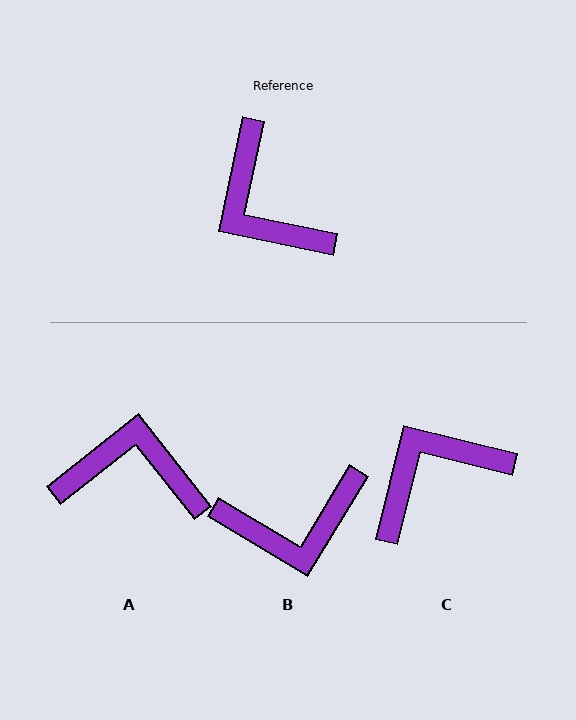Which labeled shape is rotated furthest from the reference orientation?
A, about 130 degrees away.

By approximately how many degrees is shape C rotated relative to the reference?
Approximately 92 degrees clockwise.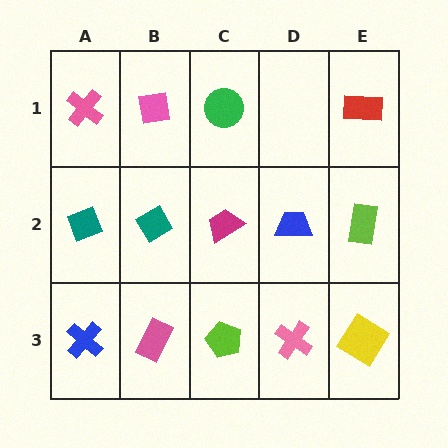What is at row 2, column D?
A blue trapezoid.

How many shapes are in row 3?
5 shapes.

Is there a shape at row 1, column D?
No, that cell is empty.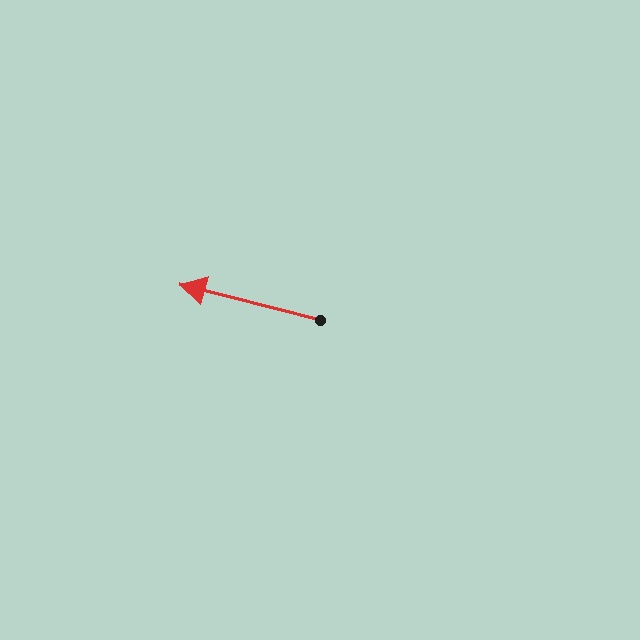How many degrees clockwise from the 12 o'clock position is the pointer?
Approximately 284 degrees.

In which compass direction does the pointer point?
West.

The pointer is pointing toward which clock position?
Roughly 9 o'clock.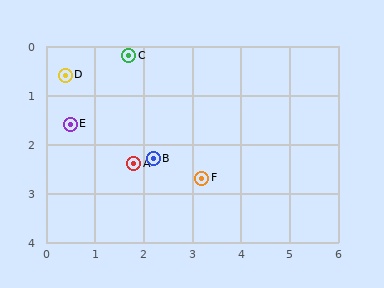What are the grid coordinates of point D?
Point D is at approximately (0.4, 0.6).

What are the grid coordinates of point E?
Point E is at approximately (0.5, 1.6).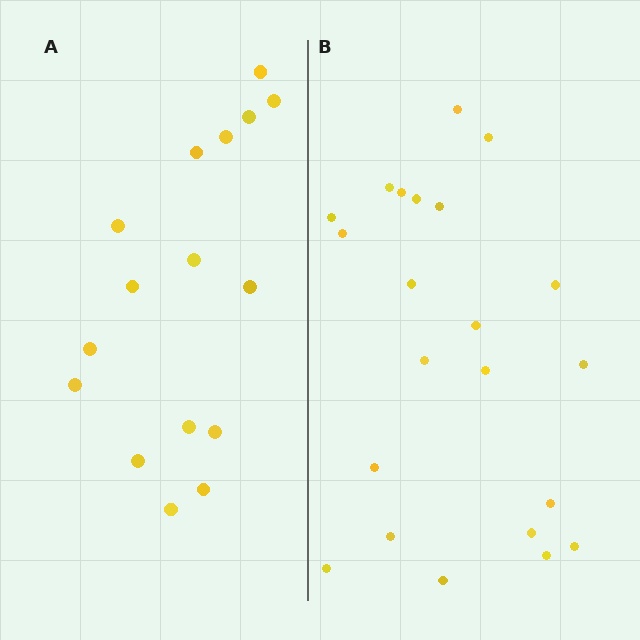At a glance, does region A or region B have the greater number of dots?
Region B (the right region) has more dots.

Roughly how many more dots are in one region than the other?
Region B has about 6 more dots than region A.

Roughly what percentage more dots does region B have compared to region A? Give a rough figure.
About 40% more.